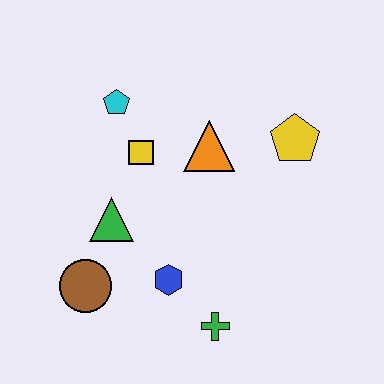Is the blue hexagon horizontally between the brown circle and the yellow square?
No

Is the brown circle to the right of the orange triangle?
No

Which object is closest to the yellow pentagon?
The orange triangle is closest to the yellow pentagon.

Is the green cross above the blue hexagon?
No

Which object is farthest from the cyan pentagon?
The green cross is farthest from the cyan pentagon.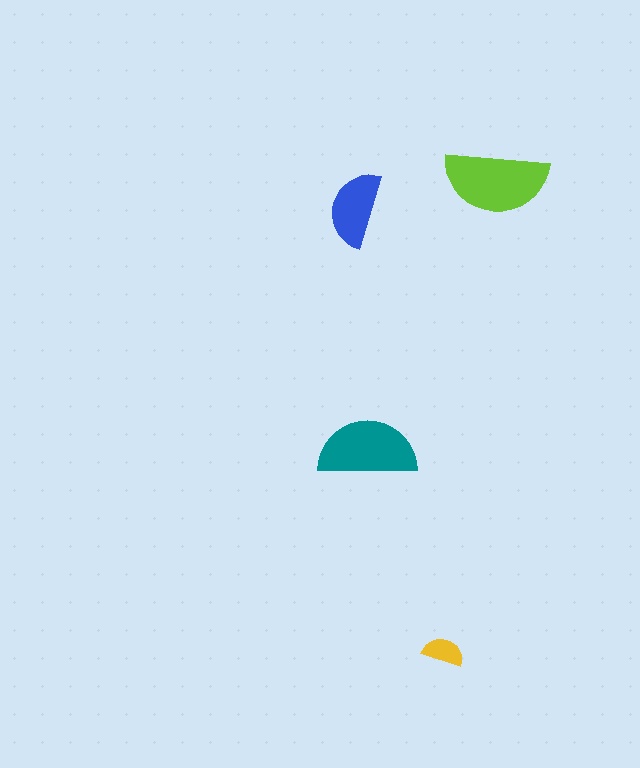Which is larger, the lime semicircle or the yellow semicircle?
The lime one.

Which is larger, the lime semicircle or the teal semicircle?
The lime one.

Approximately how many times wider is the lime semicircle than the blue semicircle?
About 1.5 times wider.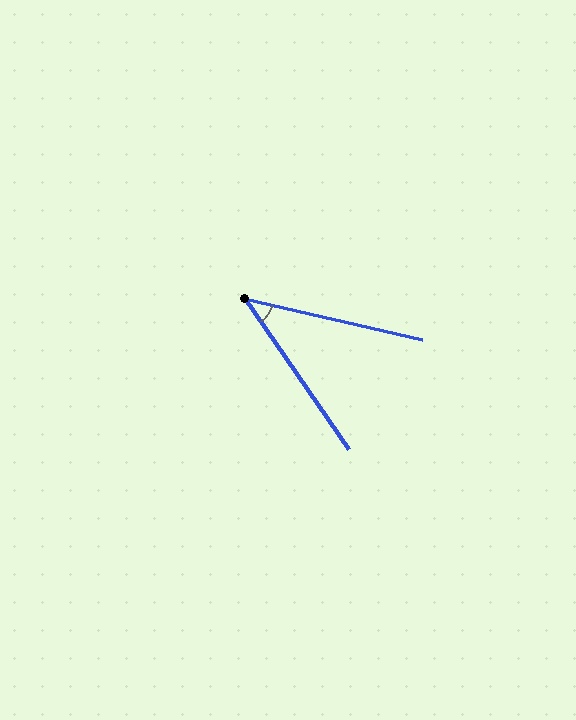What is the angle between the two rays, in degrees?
Approximately 42 degrees.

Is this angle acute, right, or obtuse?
It is acute.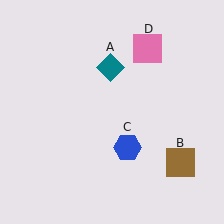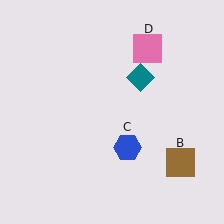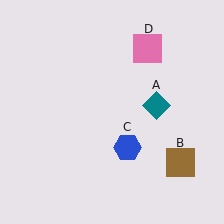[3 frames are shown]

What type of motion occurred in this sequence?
The teal diamond (object A) rotated clockwise around the center of the scene.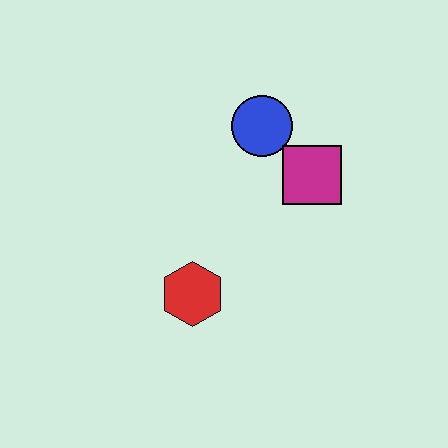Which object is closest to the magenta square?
The blue circle is closest to the magenta square.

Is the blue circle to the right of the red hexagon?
Yes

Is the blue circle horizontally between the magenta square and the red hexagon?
Yes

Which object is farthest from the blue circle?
The red hexagon is farthest from the blue circle.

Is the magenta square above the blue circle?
No